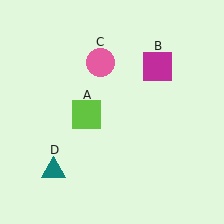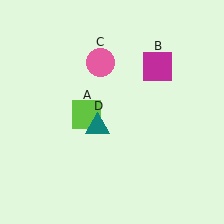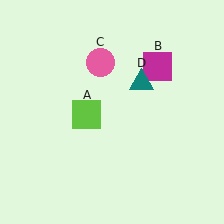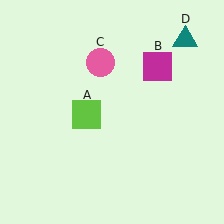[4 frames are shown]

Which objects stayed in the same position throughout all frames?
Lime square (object A) and magenta square (object B) and pink circle (object C) remained stationary.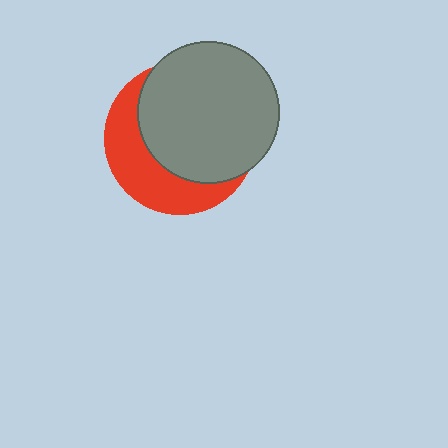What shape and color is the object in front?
The object in front is a gray circle.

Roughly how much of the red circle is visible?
A small part of it is visible (roughly 37%).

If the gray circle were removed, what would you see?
You would see the complete red circle.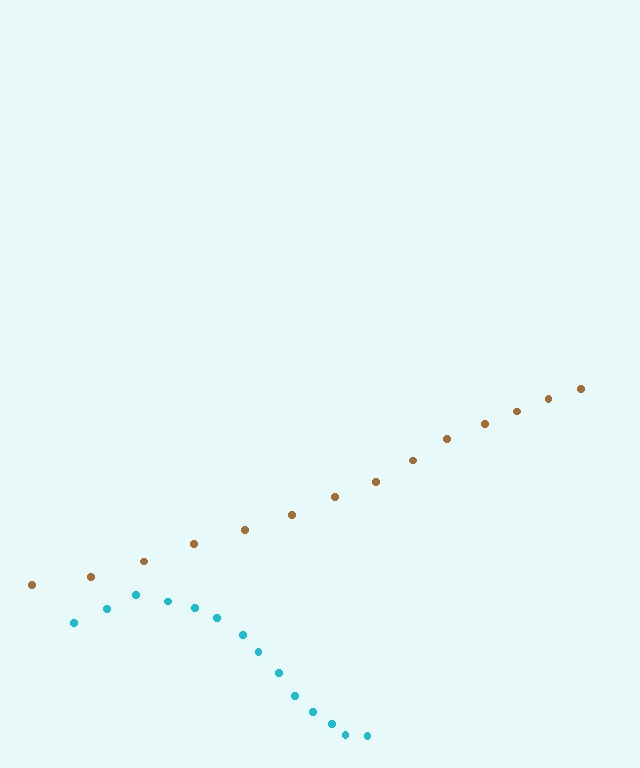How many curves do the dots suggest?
There are 2 distinct paths.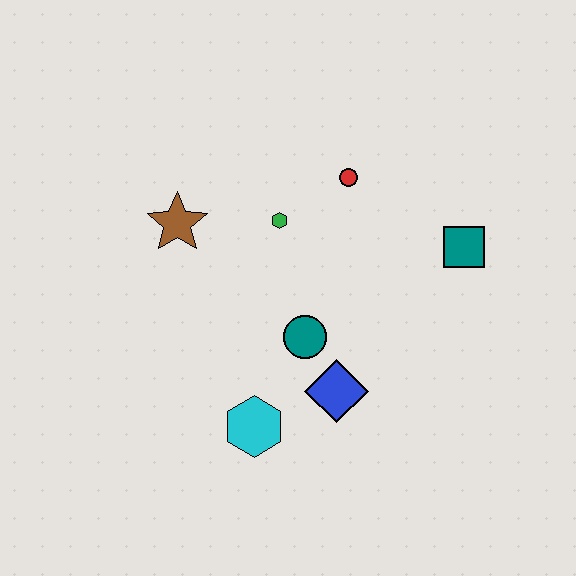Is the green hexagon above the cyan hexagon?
Yes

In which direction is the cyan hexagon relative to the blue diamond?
The cyan hexagon is to the left of the blue diamond.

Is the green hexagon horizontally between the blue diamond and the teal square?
No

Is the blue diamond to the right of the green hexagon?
Yes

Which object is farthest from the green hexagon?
The cyan hexagon is farthest from the green hexagon.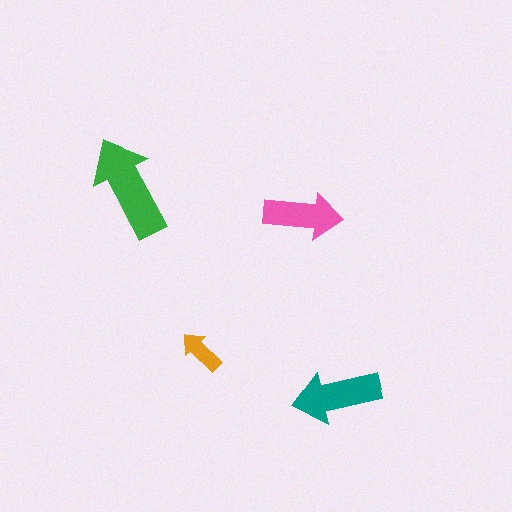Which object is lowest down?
The teal arrow is bottommost.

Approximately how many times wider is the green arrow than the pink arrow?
About 1.5 times wider.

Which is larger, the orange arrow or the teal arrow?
The teal one.